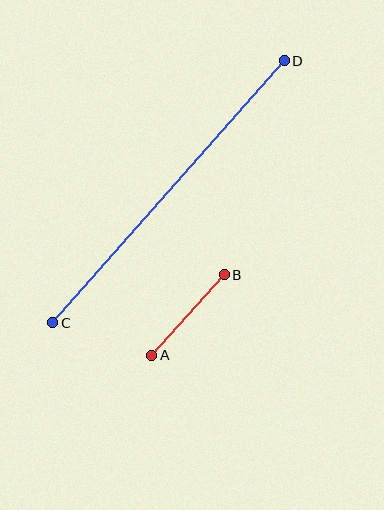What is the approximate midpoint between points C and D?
The midpoint is at approximately (169, 192) pixels.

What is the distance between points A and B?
The distance is approximately 108 pixels.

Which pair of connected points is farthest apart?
Points C and D are farthest apart.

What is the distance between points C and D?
The distance is approximately 349 pixels.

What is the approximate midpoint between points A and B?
The midpoint is at approximately (188, 315) pixels.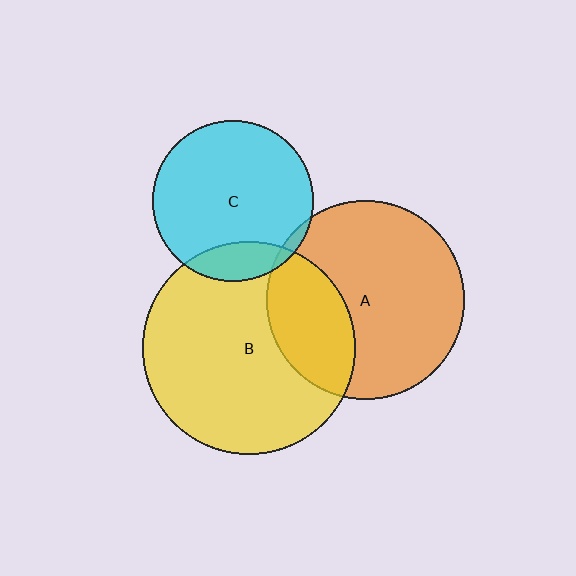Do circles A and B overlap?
Yes.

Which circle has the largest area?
Circle B (yellow).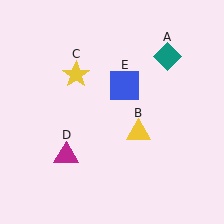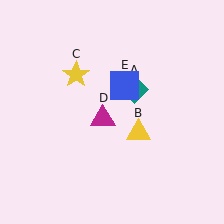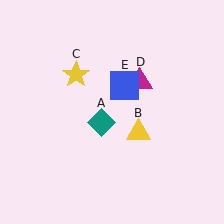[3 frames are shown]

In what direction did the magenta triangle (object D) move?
The magenta triangle (object D) moved up and to the right.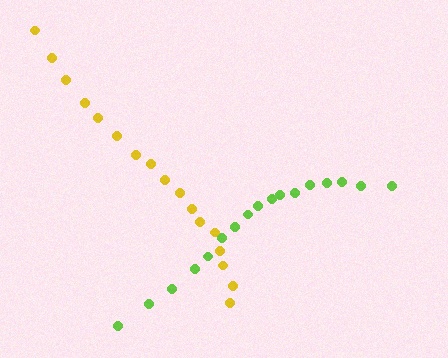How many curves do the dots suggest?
There are 2 distinct paths.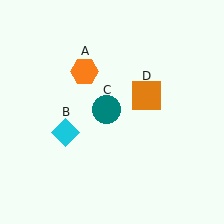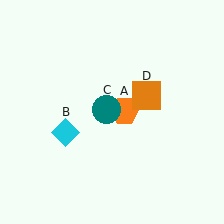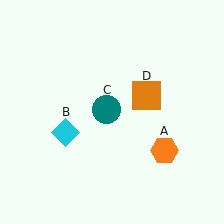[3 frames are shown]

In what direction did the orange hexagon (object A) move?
The orange hexagon (object A) moved down and to the right.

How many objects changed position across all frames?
1 object changed position: orange hexagon (object A).